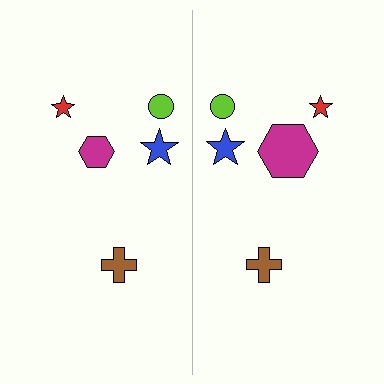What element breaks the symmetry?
The magenta hexagon on the right side has a different size than its mirror counterpart.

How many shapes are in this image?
There are 10 shapes in this image.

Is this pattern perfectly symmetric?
No, the pattern is not perfectly symmetric. The magenta hexagon on the right side has a different size than its mirror counterpart.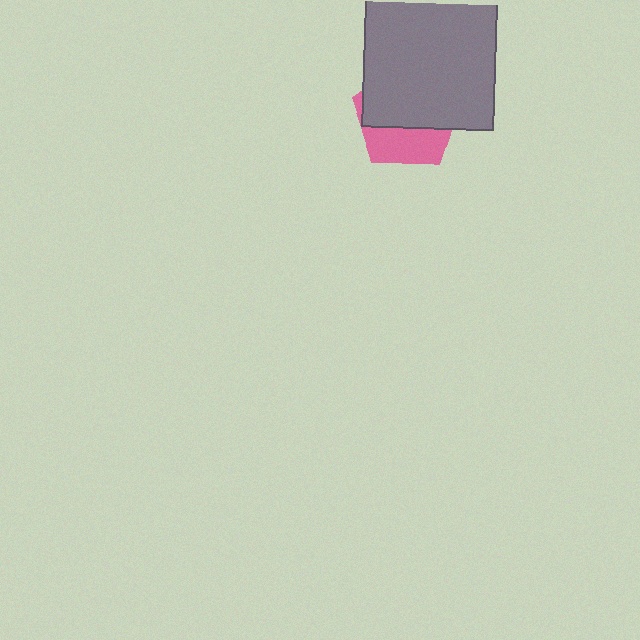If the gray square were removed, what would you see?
You would see the complete pink pentagon.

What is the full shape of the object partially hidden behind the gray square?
The partially hidden object is a pink pentagon.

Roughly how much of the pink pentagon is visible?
A small part of it is visible (roughly 38%).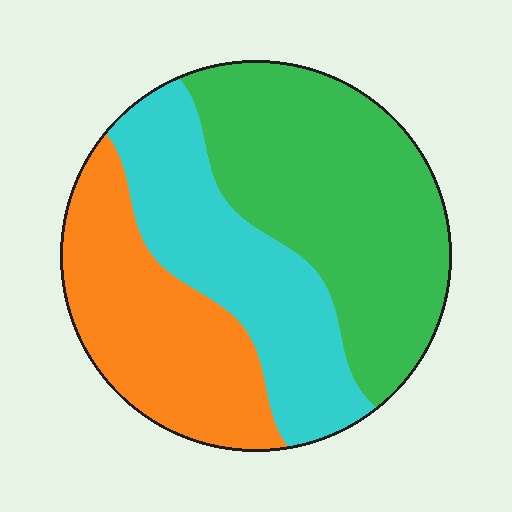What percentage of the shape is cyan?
Cyan covers roughly 30% of the shape.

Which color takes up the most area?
Green, at roughly 40%.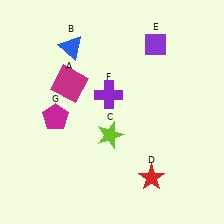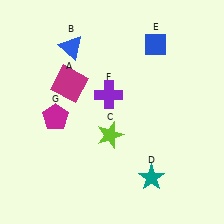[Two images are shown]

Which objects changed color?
D changed from red to teal. E changed from purple to blue.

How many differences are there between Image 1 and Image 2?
There are 2 differences between the two images.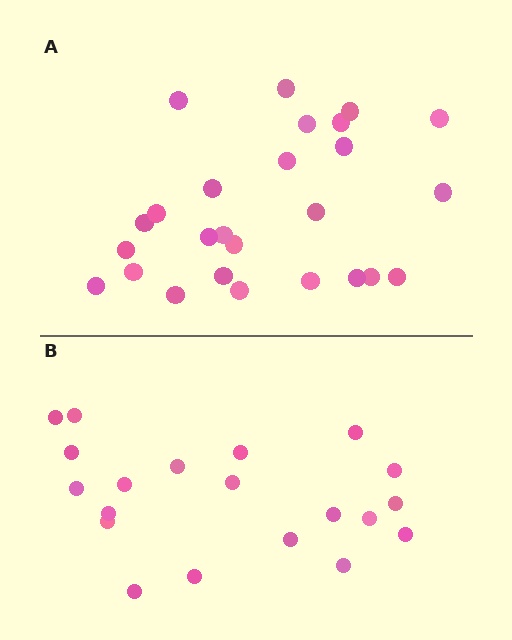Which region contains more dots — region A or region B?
Region A (the top region) has more dots.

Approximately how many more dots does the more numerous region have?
Region A has about 6 more dots than region B.